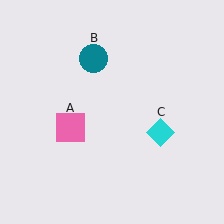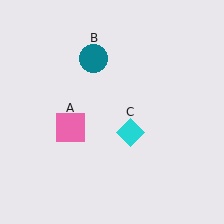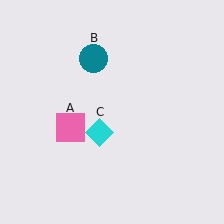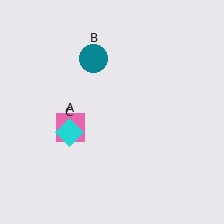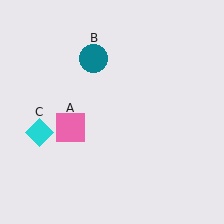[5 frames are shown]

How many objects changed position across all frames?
1 object changed position: cyan diamond (object C).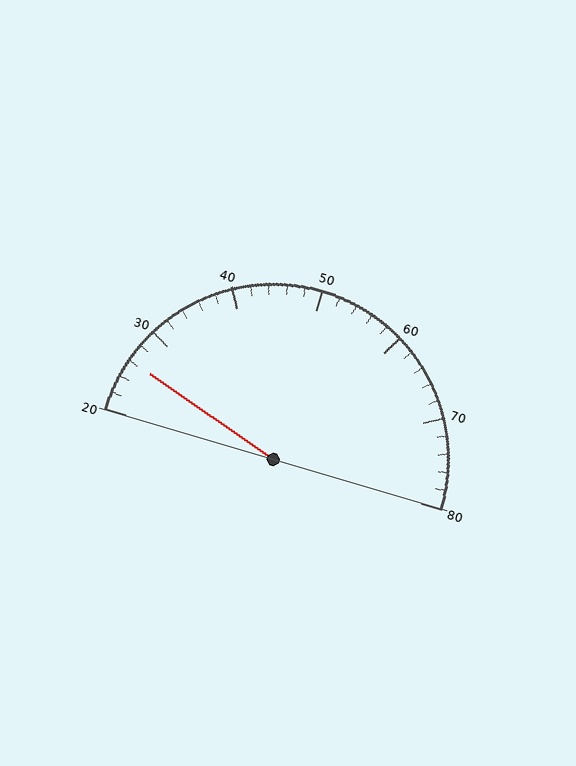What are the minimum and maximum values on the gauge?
The gauge ranges from 20 to 80.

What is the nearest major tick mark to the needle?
The nearest major tick mark is 30.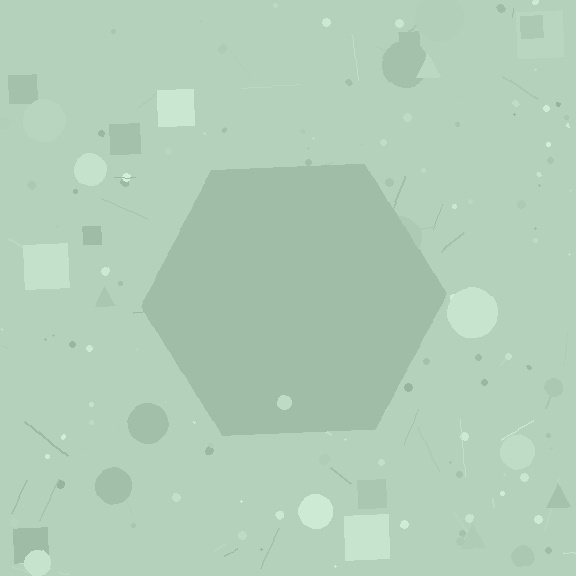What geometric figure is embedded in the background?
A hexagon is embedded in the background.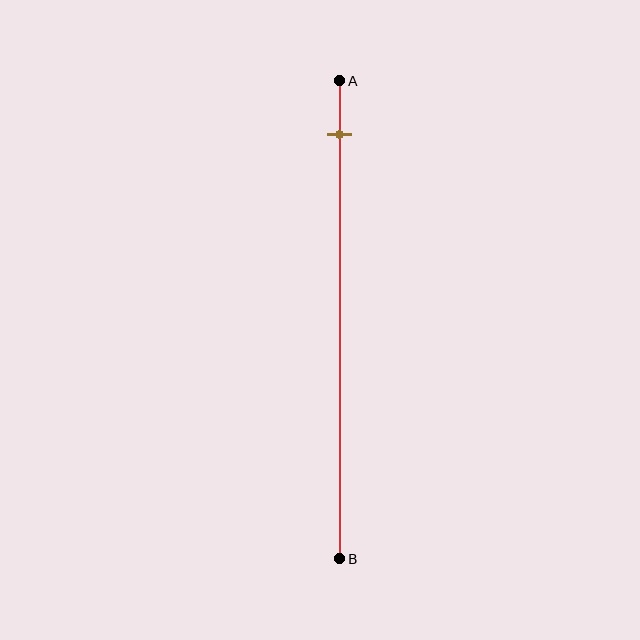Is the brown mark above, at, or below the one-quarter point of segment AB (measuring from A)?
The brown mark is above the one-quarter point of segment AB.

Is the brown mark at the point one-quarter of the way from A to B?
No, the mark is at about 10% from A, not at the 25% one-quarter point.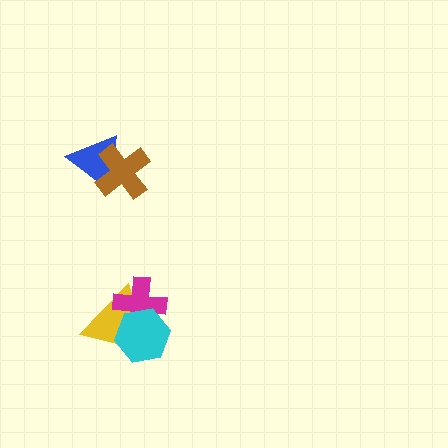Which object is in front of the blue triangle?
The brown cross is in front of the blue triangle.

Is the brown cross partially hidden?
No, no other shape covers it.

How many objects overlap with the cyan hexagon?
2 objects overlap with the cyan hexagon.